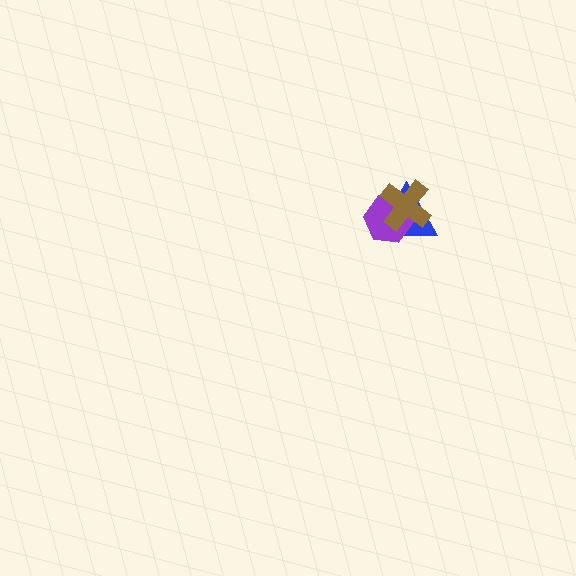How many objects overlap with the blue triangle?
2 objects overlap with the blue triangle.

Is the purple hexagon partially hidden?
Yes, it is partially covered by another shape.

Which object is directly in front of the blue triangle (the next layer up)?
The purple hexagon is directly in front of the blue triangle.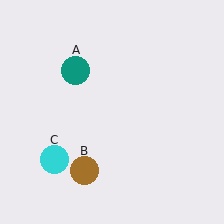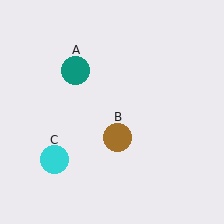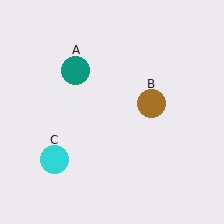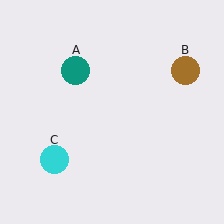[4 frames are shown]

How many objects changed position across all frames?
1 object changed position: brown circle (object B).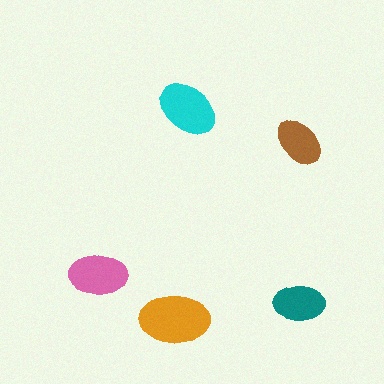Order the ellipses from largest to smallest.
the orange one, the cyan one, the pink one, the teal one, the brown one.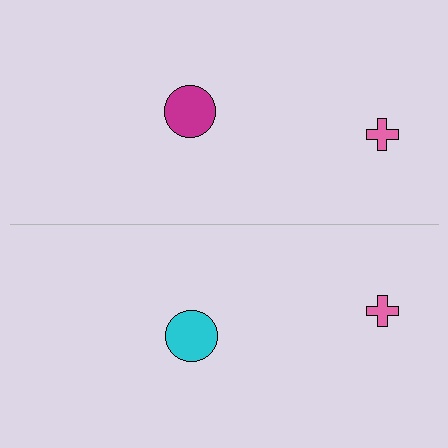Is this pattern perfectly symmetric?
No, the pattern is not perfectly symmetric. The cyan circle on the bottom side breaks the symmetry — its mirror counterpart is magenta.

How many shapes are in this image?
There are 4 shapes in this image.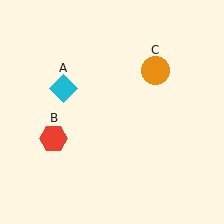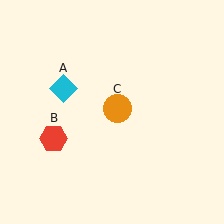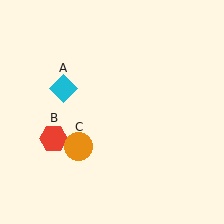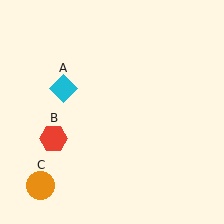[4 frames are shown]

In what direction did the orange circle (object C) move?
The orange circle (object C) moved down and to the left.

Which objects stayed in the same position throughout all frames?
Cyan diamond (object A) and red hexagon (object B) remained stationary.